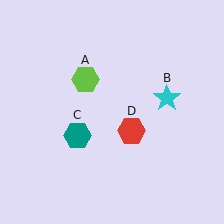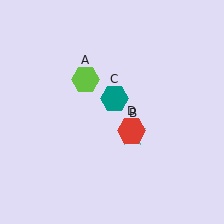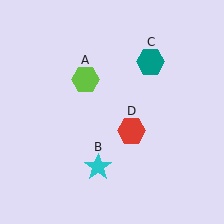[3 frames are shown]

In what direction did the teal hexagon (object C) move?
The teal hexagon (object C) moved up and to the right.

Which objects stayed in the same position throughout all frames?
Lime hexagon (object A) and red hexagon (object D) remained stationary.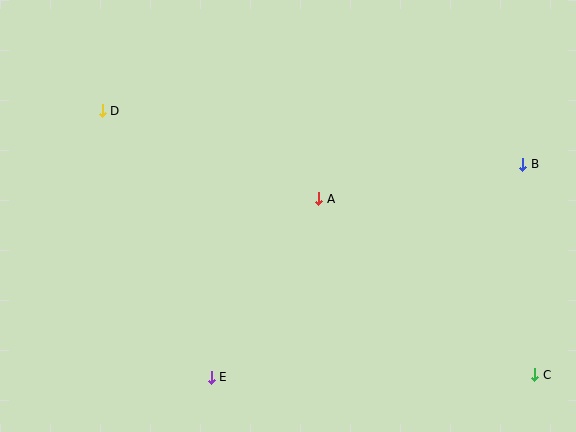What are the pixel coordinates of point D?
Point D is at (102, 111).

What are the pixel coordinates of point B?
Point B is at (523, 165).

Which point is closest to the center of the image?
Point A at (319, 199) is closest to the center.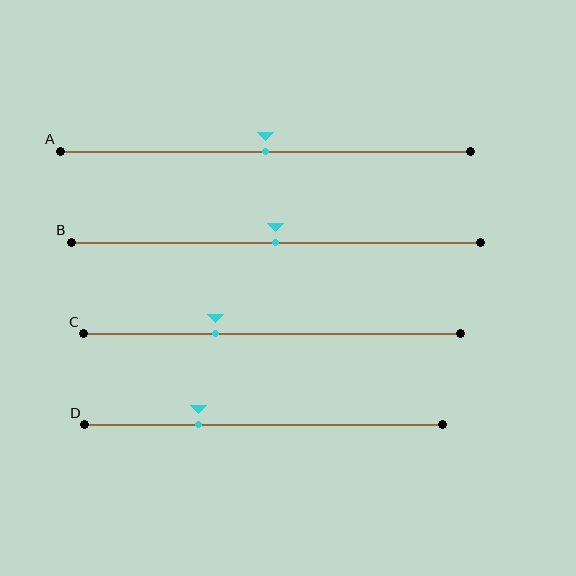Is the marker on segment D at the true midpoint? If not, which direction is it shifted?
No, the marker on segment D is shifted to the left by about 18% of the segment length.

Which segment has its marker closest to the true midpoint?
Segment A has its marker closest to the true midpoint.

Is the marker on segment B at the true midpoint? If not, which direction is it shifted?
Yes, the marker on segment B is at the true midpoint.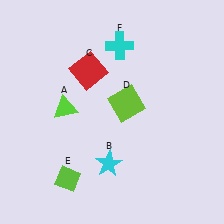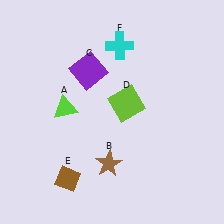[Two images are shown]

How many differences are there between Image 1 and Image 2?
There are 3 differences between the two images.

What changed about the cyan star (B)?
In Image 1, B is cyan. In Image 2, it changed to brown.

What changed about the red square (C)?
In Image 1, C is red. In Image 2, it changed to purple.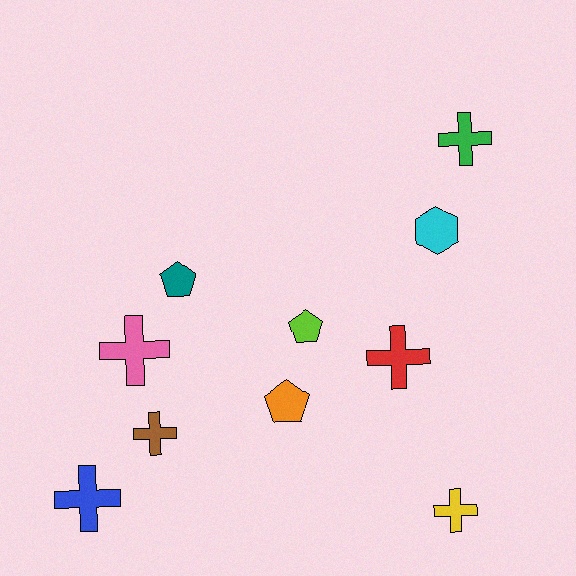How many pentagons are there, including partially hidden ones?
There are 3 pentagons.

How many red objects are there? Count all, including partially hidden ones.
There is 1 red object.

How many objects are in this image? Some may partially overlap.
There are 10 objects.